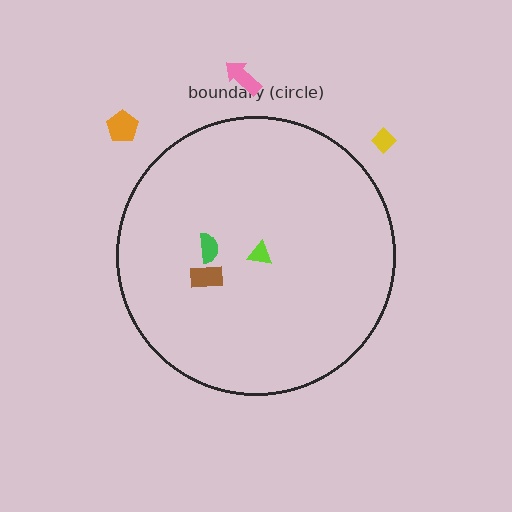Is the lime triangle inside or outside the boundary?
Inside.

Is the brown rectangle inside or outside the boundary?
Inside.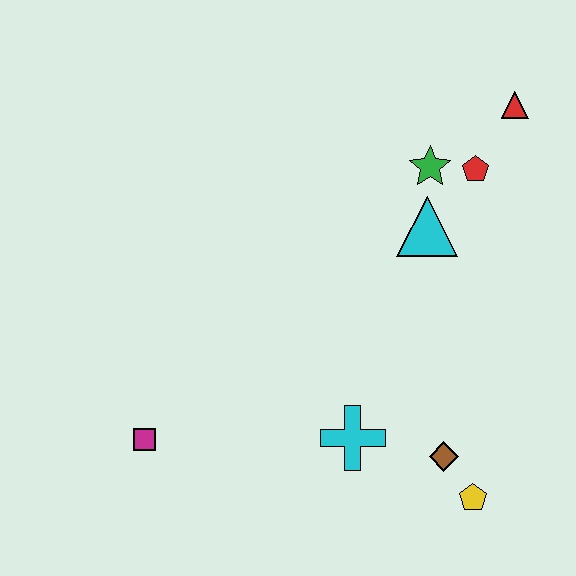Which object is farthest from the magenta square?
The red triangle is farthest from the magenta square.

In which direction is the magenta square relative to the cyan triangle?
The magenta square is to the left of the cyan triangle.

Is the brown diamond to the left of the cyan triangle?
No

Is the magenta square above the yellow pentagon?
Yes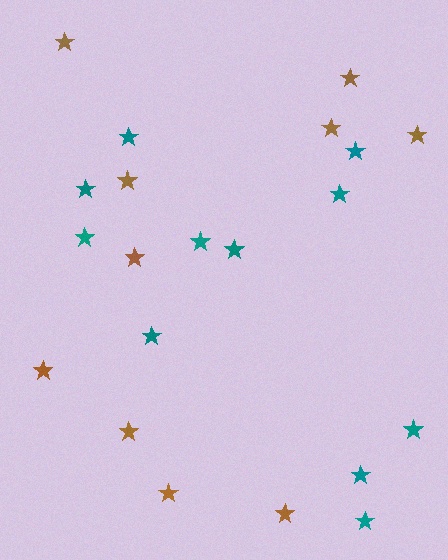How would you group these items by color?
There are 2 groups: one group of brown stars (10) and one group of teal stars (11).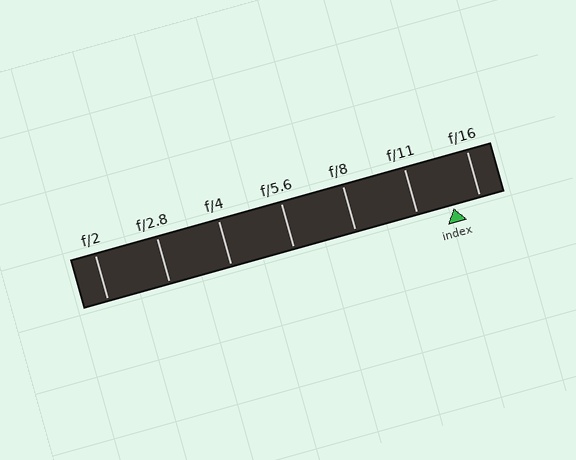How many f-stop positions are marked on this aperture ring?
There are 7 f-stop positions marked.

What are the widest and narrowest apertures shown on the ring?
The widest aperture shown is f/2 and the narrowest is f/16.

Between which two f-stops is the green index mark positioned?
The index mark is between f/11 and f/16.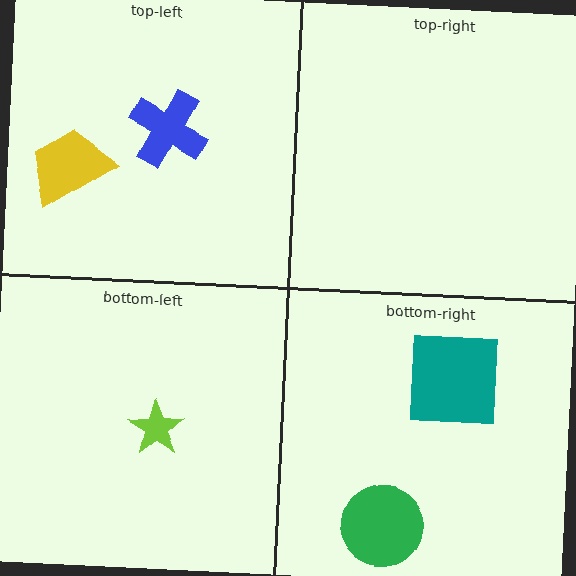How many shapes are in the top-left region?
2.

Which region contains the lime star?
The bottom-left region.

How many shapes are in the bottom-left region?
1.